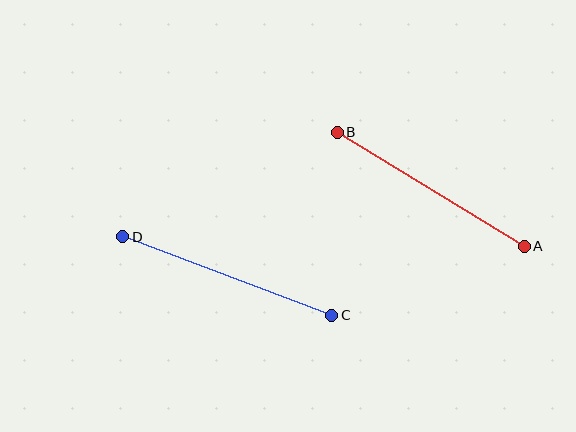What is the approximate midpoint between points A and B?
The midpoint is at approximately (431, 189) pixels.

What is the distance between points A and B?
The distance is approximately 219 pixels.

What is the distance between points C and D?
The distance is approximately 223 pixels.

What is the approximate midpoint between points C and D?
The midpoint is at approximately (227, 276) pixels.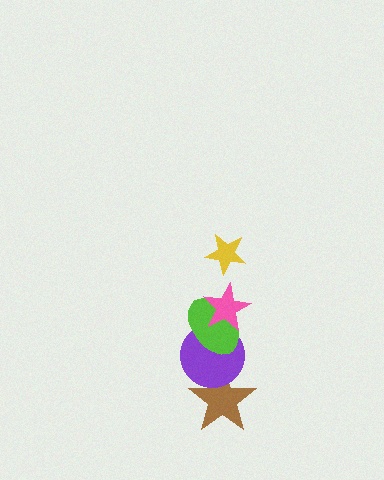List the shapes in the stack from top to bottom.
From top to bottom: the yellow star, the pink star, the lime ellipse, the purple circle, the brown star.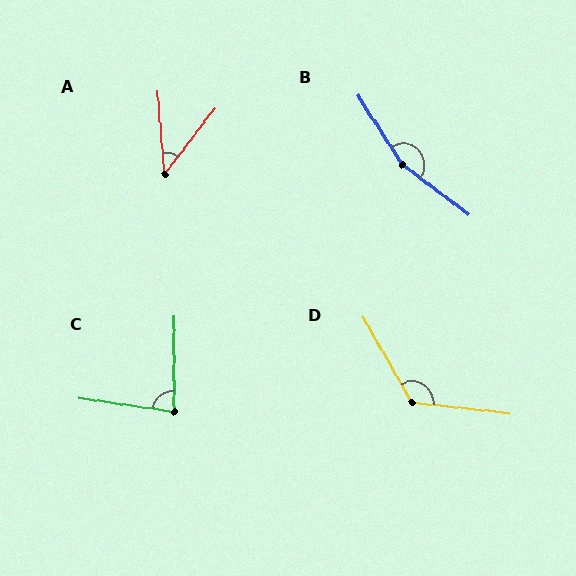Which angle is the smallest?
A, at approximately 42 degrees.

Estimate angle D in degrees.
Approximately 126 degrees.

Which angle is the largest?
B, at approximately 160 degrees.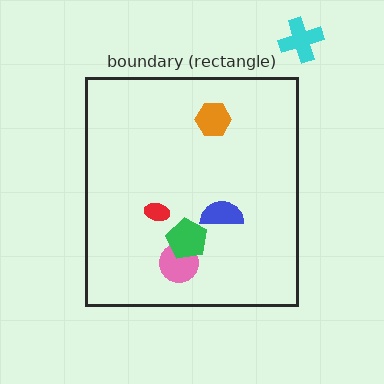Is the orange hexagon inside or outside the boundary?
Inside.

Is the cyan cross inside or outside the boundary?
Outside.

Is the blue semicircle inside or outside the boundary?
Inside.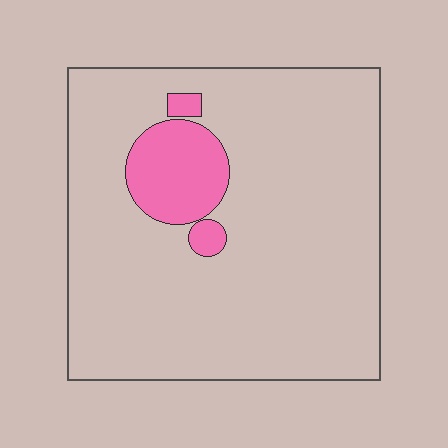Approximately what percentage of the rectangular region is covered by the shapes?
Approximately 10%.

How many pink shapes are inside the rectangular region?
3.